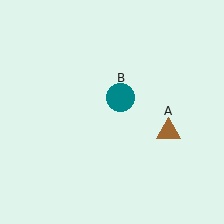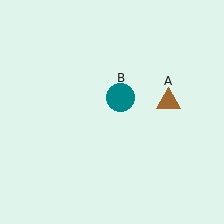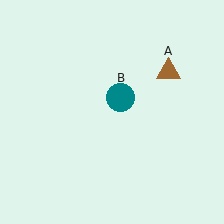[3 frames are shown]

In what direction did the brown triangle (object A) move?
The brown triangle (object A) moved up.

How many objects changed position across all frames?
1 object changed position: brown triangle (object A).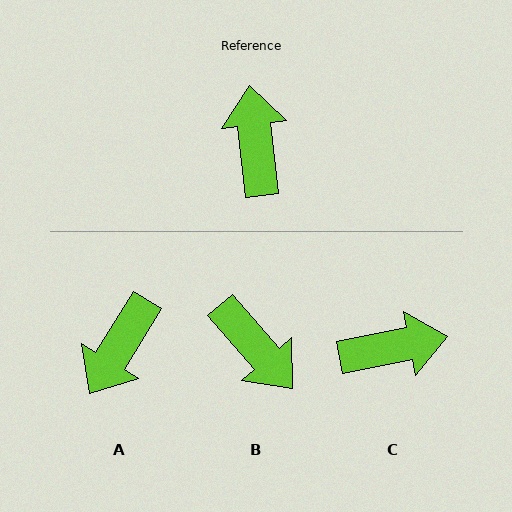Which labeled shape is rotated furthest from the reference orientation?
B, about 146 degrees away.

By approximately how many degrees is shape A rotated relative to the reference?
Approximately 142 degrees counter-clockwise.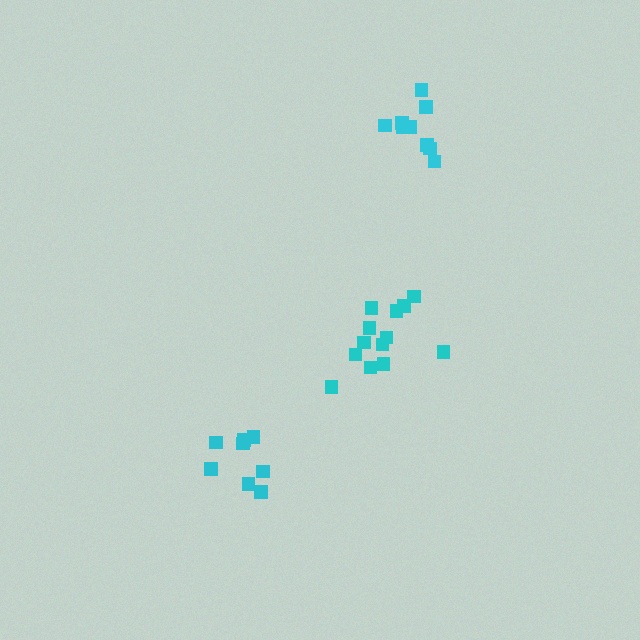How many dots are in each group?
Group 1: 13 dots, Group 2: 9 dots, Group 3: 8 dots (30 total).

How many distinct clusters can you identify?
There are 3 distinct clusters.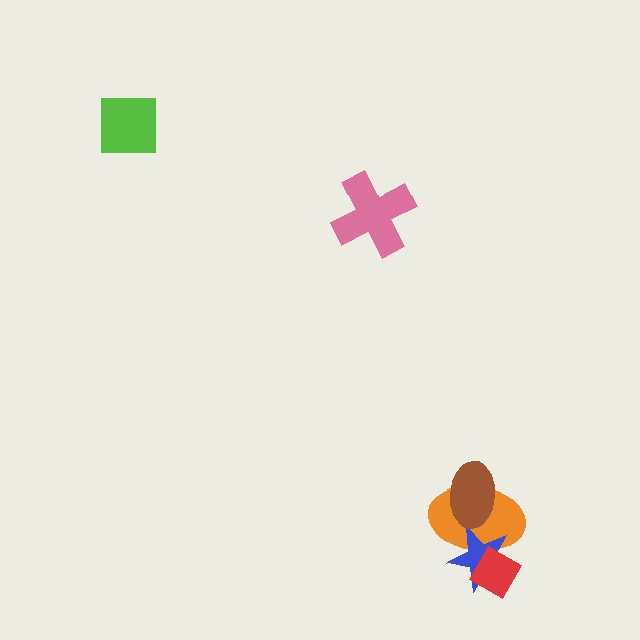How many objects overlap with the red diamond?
2 objects overlap with the red diamond.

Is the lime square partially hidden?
No, no other shape covers it.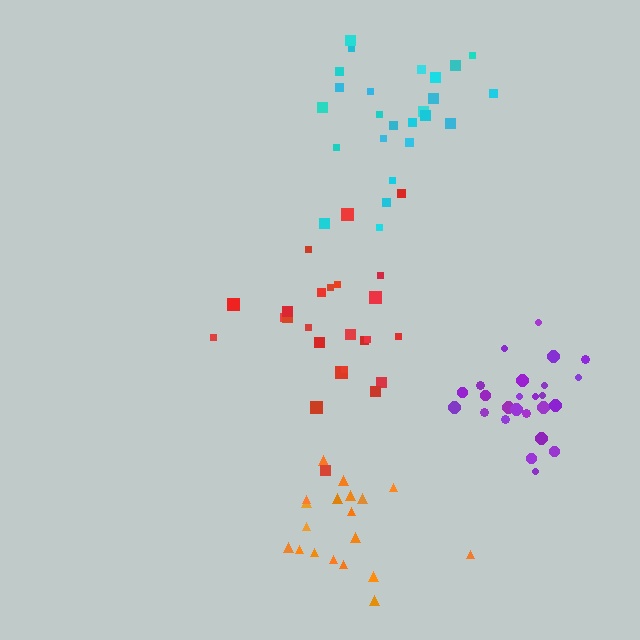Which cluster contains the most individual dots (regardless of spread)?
Purple (26).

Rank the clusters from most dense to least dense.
purple, orange, cyan, red.